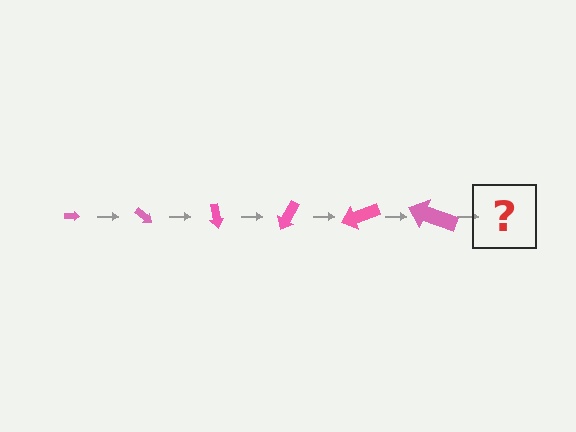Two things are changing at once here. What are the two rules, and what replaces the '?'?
The two rules are that the arrow grows larger each step and it rotates 40 degrees each step. The '?' should be an arrow, larger than the previous one and rotated 240 degrees from the start.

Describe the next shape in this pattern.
It should be an arrow, larger than the previous one and rotated 240 degrees from the start.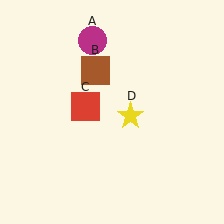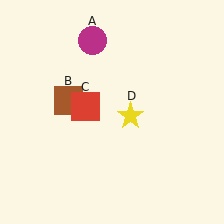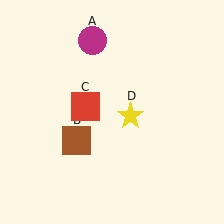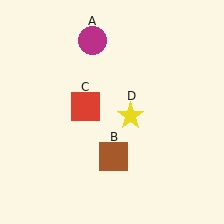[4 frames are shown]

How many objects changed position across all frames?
1 object changed position: brown square (object B).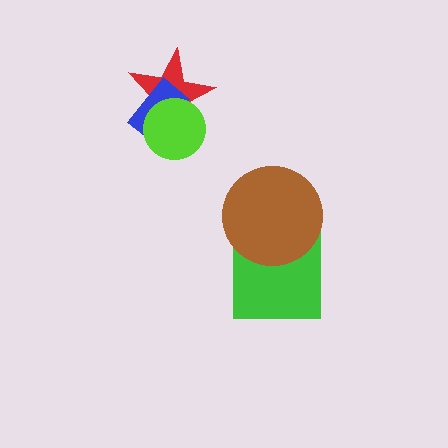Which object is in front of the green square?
The brown circle is in front of the green square.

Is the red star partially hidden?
Yes, it is partially covered by another shape.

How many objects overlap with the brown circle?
1 object overlaps with the brown circle.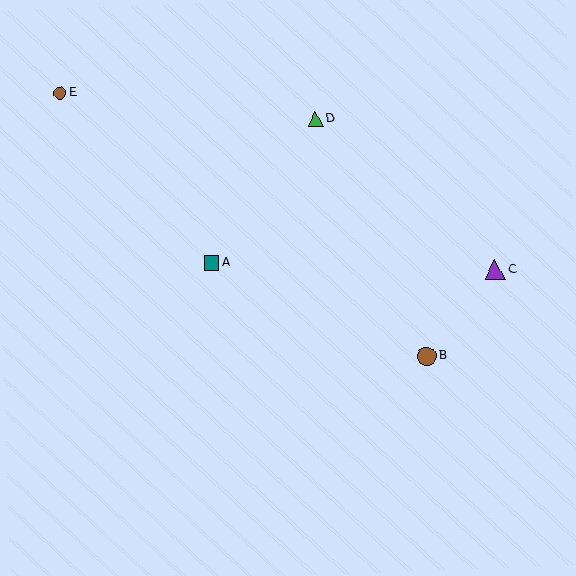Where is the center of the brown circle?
The center of the brown circle is at (60, 93).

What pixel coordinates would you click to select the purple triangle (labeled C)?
Click at (495, 270) to select the purple triangle C.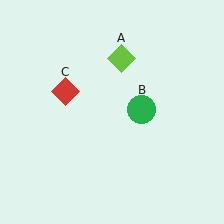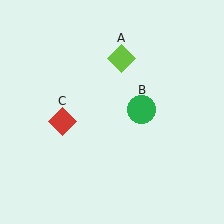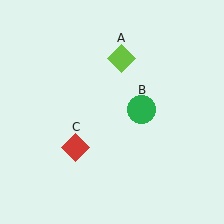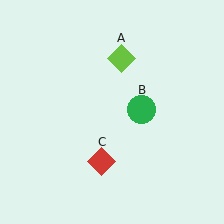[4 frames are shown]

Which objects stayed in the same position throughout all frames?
Lime diamond (object A) and green circle (object B) remained stationary.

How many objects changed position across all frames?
1 object changed position: red diamond (object C).